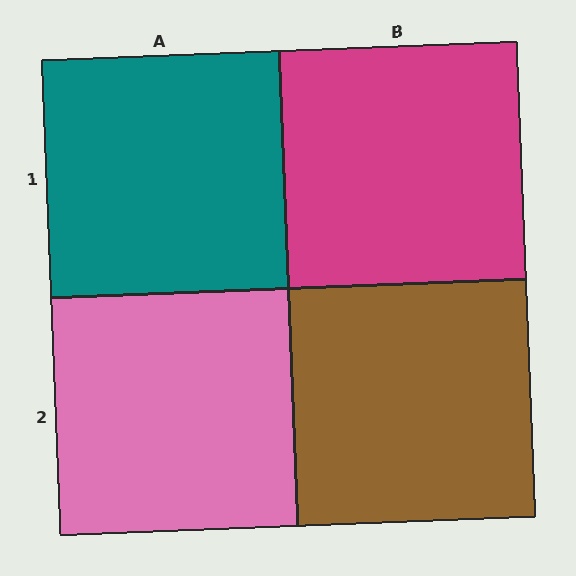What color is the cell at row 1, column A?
Teal.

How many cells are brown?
1 cell is brown.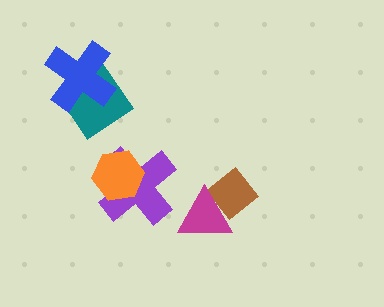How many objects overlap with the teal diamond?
1 object overlaps with the teal diamond.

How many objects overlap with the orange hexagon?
1 object overlaps with the orange hexagon.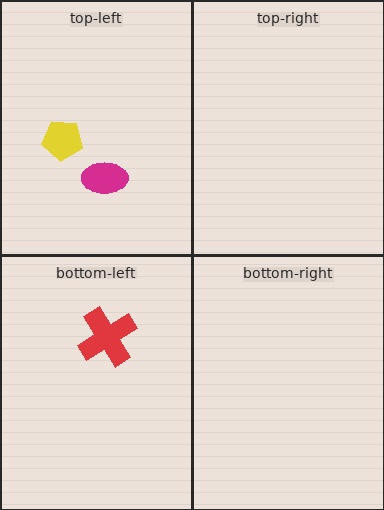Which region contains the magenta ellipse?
The top-left region.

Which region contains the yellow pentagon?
The top-left region.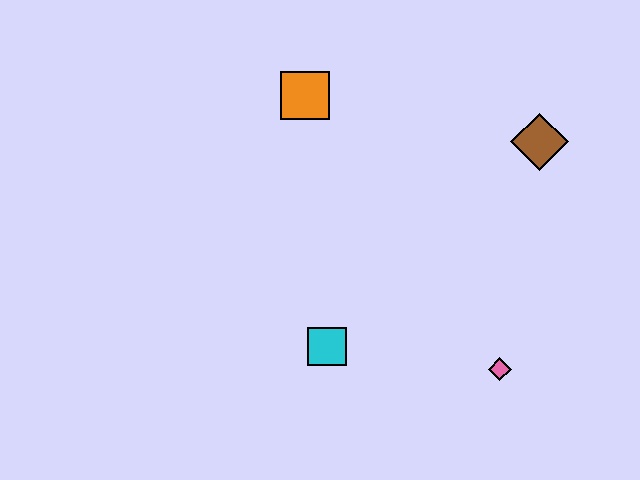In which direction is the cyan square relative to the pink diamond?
The cyan square is to the left of the pink diamond.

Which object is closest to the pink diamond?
The cyan square is closest to the pink diamond.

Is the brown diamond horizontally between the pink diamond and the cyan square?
No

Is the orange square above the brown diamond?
Yes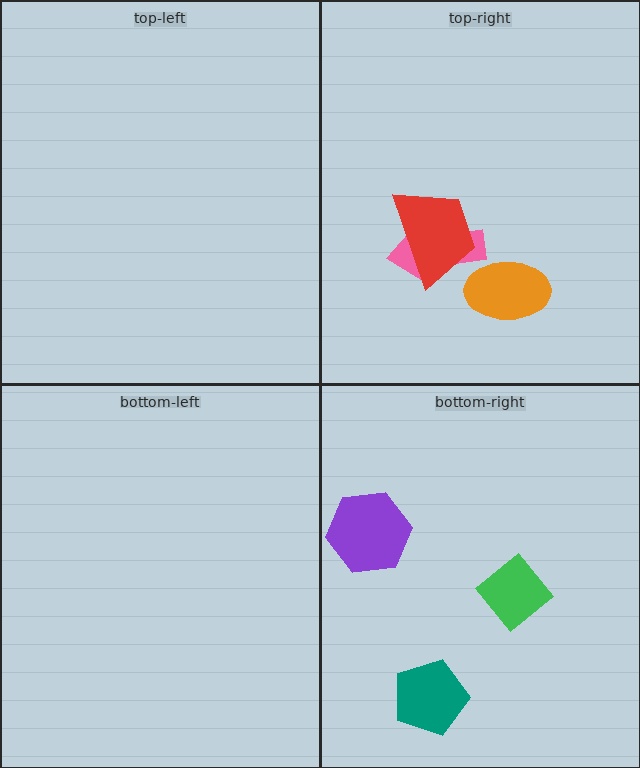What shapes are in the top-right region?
The orange ellipse, the pink arrow, the red trapezoid.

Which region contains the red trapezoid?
The top-right region.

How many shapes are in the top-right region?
3.